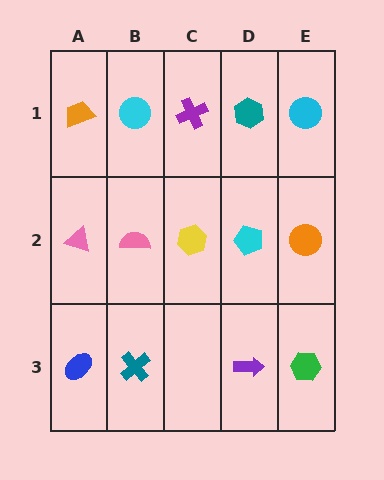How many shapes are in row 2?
5 shapes.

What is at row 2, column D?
A cyan pentagon.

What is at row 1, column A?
An orange trapezoid.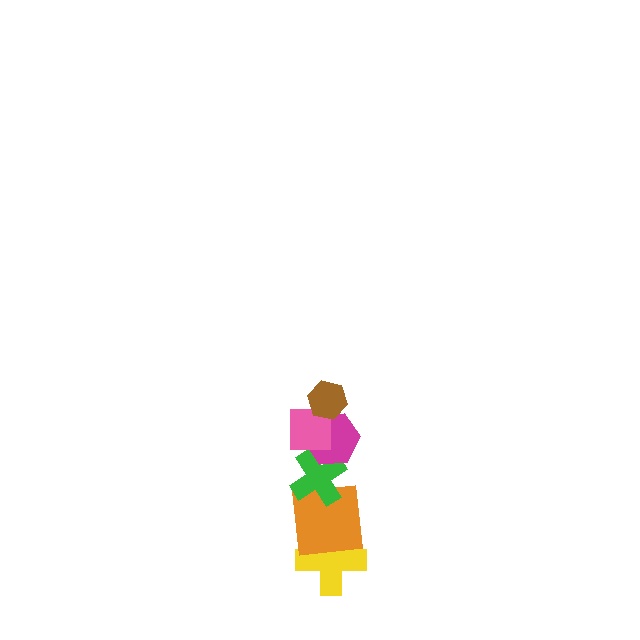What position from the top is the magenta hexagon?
The magenta hexagon is 3rd from the top.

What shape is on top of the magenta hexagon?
The pink square is on top of the magenta hexagon.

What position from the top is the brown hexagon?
The brown hexagon is 1st from the top.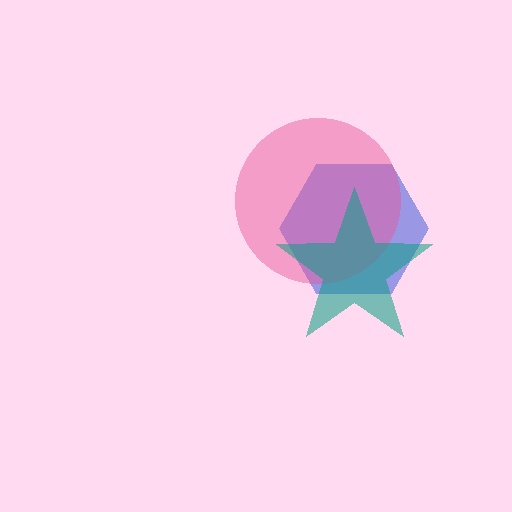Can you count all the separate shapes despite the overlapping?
Yes, there are 3 separate shapes.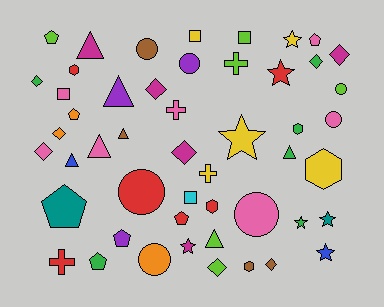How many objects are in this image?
There are 50 objects.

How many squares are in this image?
There are 4 squares.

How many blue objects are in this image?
There are 2 blue objects.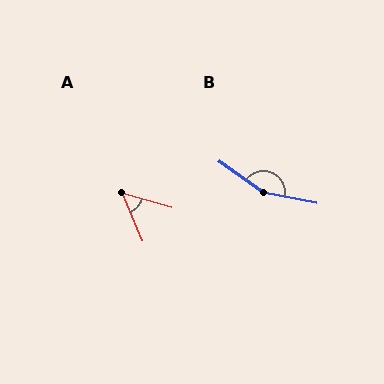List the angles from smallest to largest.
A (51°), B (156°).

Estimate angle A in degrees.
Approximately 51 degrees.